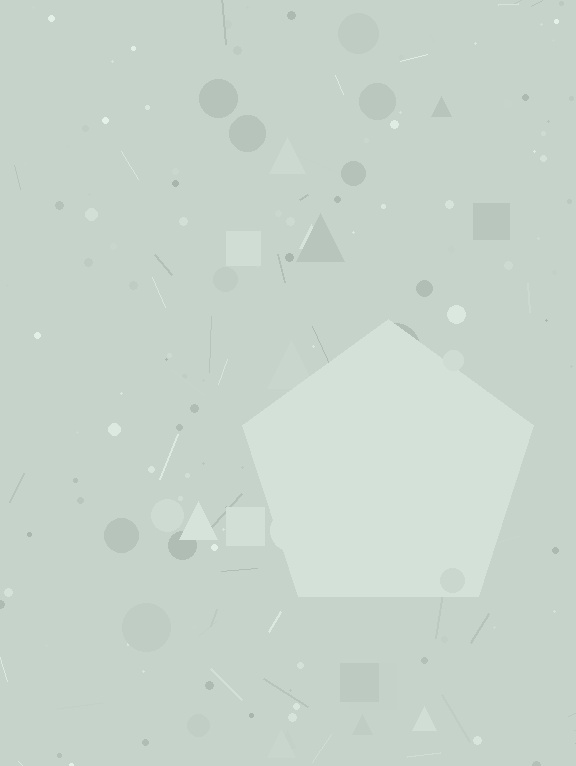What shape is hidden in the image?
A pentagon is hidden in the image.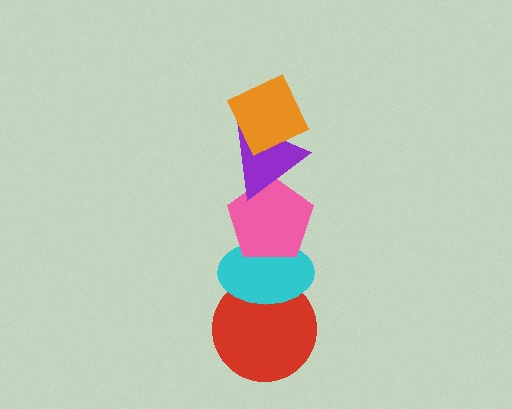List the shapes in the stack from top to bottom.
From top to bottom: the orange diamond, the purple triangle, the pink pentagon, the cyan ellipse, the red circle.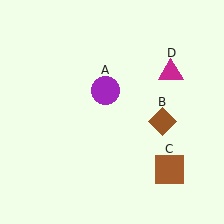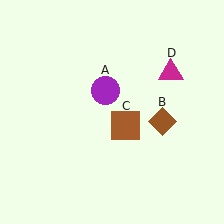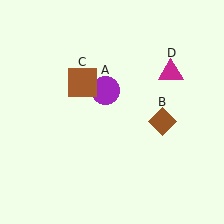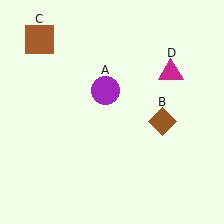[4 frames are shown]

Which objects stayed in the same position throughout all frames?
Purple circle (object A) and brown diamond (object B) and magenta triangle (object D) remained stationary.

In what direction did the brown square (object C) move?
The brown square (object C) moved up and to the left.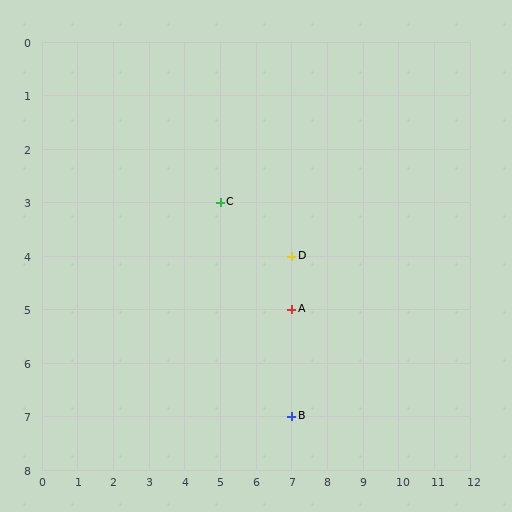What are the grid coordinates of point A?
Point A is at grid coordinates (7, 5).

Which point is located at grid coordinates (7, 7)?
Point B is at (7, 7).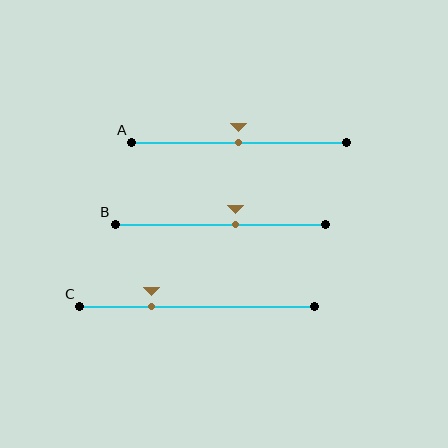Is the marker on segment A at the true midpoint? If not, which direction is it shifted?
Yes, the marker on segment A is at the true midpoint.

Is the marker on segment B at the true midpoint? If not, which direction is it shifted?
No, the marker on segment B is shifted to the right by about 7% of the segment length.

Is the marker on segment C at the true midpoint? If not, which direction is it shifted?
No, the marker on segment C is shifted to the left by about 20% of the segment length.